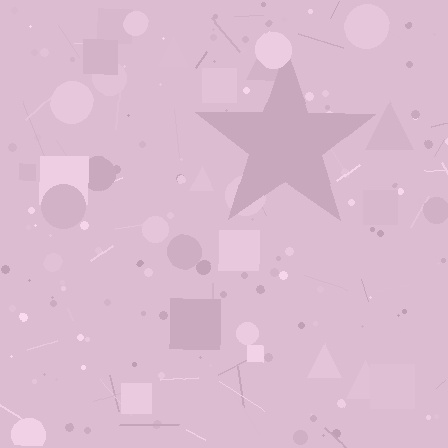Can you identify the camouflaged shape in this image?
The camouflaged shape is a star.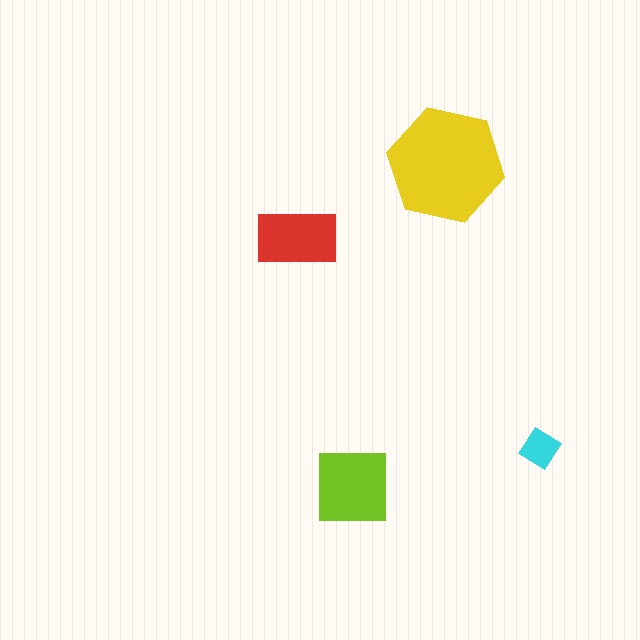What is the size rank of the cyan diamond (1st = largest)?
4th.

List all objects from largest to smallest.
The yellow hexagon, the lime square, the red rectangle, the cyan diamond.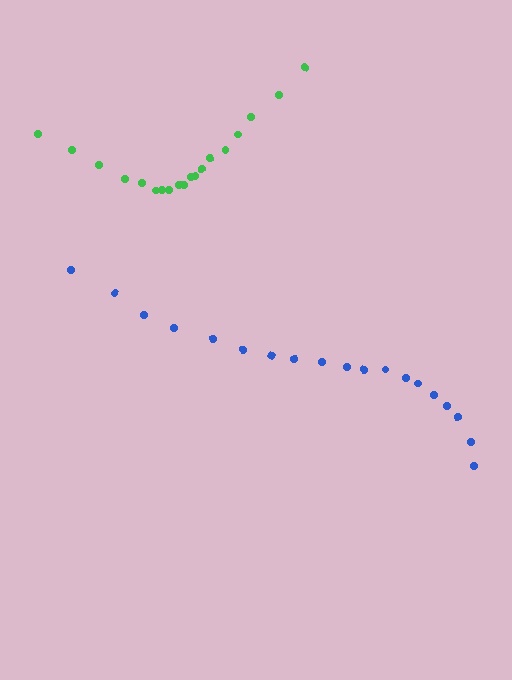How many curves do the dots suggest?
There are 2 distinct paths.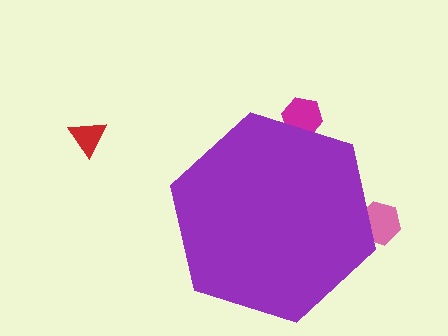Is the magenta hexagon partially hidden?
Yes, the magenta hexagon is partially hidden behind the purple hexagon.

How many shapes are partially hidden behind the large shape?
2 shapes are partially hidden.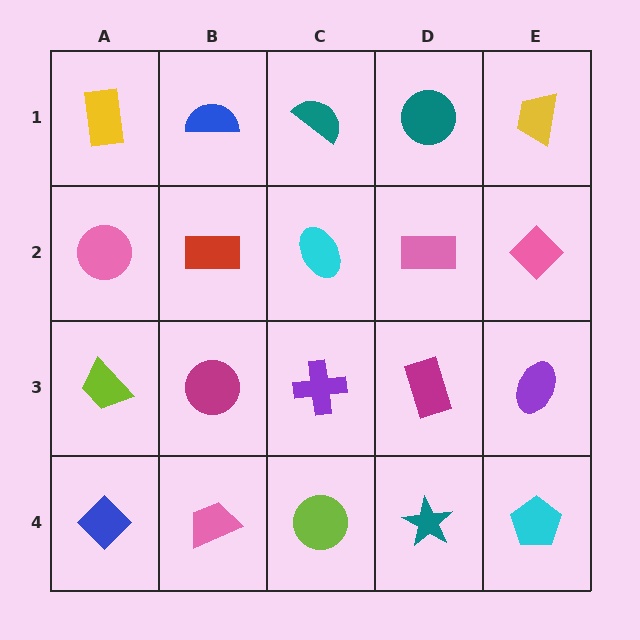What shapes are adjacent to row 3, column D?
A pink rectangle (row 2, column D), a teal star (row 4, column D), a purple cross (row 3, column C), a purple ellipse (row 3, column E).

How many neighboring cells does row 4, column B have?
3.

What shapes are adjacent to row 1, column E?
A pink diamond (row 2, column E), a teal circle (row 1, column D).